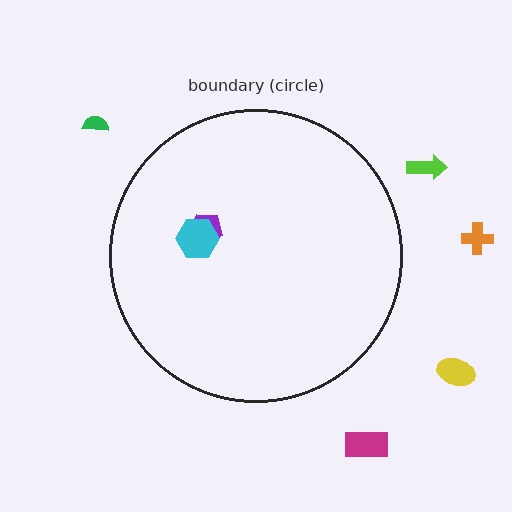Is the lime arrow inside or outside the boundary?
Outside.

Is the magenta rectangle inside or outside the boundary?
Outside.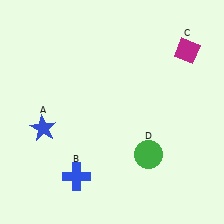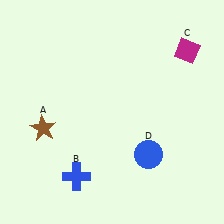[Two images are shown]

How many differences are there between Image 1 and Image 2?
There are 2 differences between the two images.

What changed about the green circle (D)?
In Image 1, D is green. In Image 2, it changed to blue.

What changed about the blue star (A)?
In Image 1, A is blue. In Image 2, it changed to brown.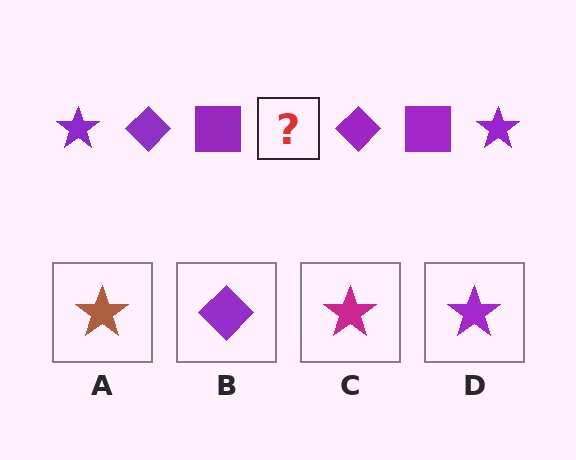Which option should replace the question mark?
Option D.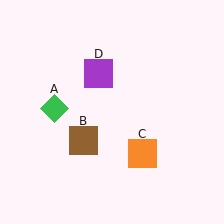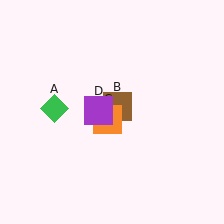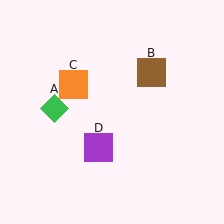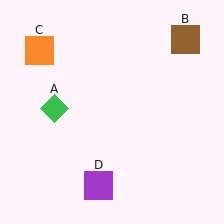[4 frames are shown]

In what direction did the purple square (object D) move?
The purple square (object D) moved down.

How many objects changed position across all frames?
3 objects changed position: brown square (object B), orange square (object C), purple square (object D).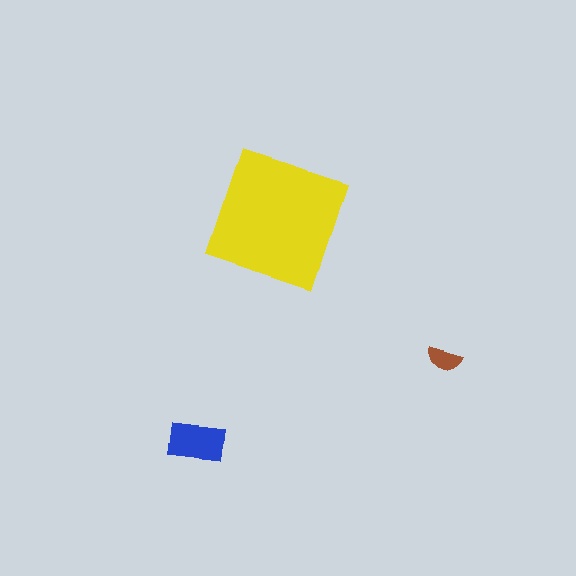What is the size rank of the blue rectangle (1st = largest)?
2nd.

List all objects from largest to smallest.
The yellow square, the blue rectangle, the brown semicircle.